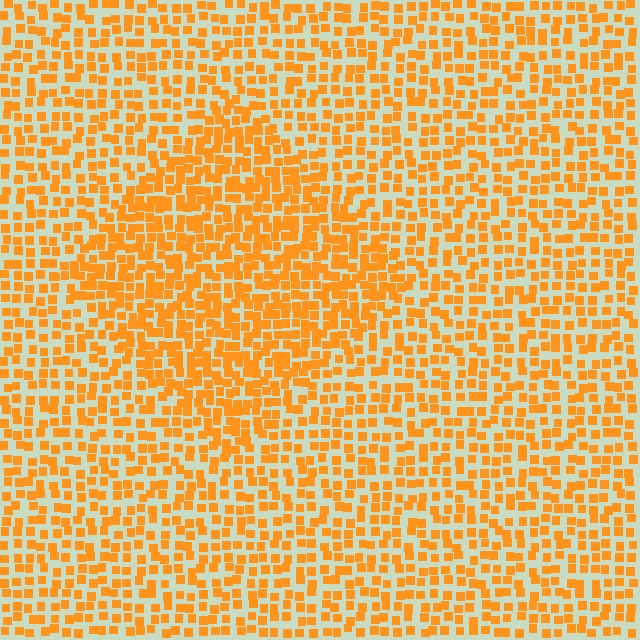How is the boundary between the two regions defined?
The boundary is defined by a change in element density (approximately 1.6x ratio). All elements are the same color, size, and shape.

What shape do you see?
I see a diamond.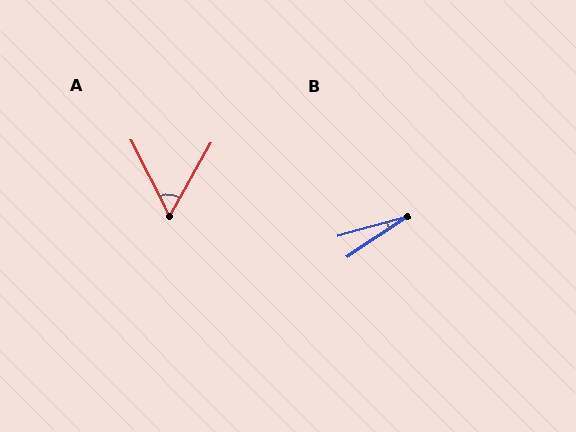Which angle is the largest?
A, at approximately 56 degrees.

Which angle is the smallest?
B, at approximately 18 degrees.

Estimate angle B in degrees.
Approximately 18 degrees.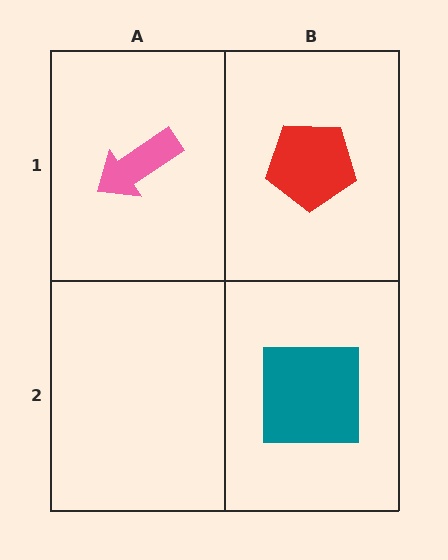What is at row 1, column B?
A red pentagon.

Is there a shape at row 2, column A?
No, that cell is empty.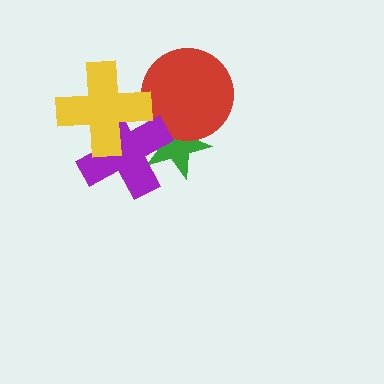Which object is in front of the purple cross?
The yellow cross is in front of the purple cross.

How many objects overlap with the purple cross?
2 objects overlap with the purple cross.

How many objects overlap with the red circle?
1 object overlaps with the red circle.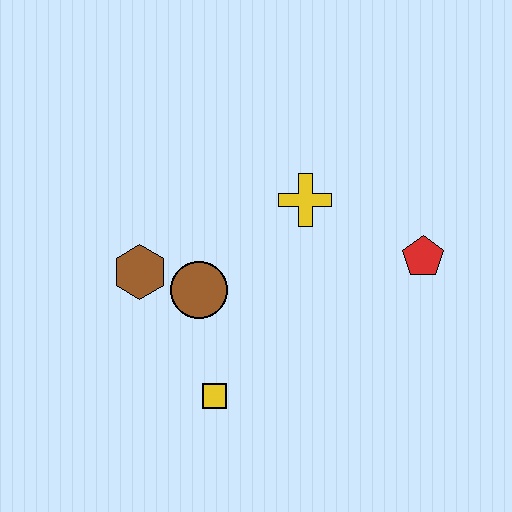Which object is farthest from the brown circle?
The red pentagon is farthest from the brown circle.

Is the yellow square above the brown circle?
No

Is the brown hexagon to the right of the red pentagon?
No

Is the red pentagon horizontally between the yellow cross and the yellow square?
No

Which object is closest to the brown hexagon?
The brown circle is closest to the brown hexagon.